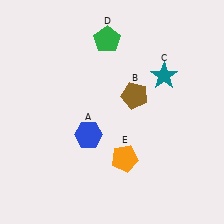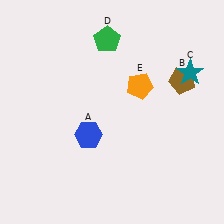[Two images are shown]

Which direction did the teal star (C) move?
The teal star (C) moved right.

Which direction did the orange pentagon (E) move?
The orange pentagon (E) moved up.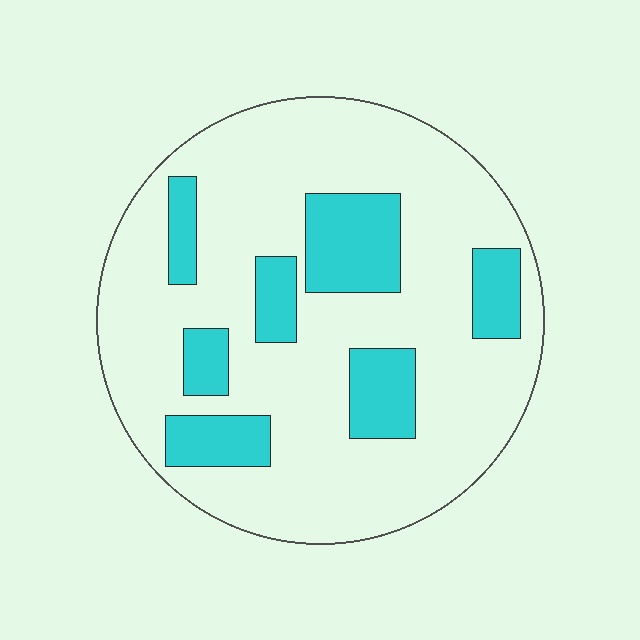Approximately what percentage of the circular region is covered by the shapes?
Approximately 25%.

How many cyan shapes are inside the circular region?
7.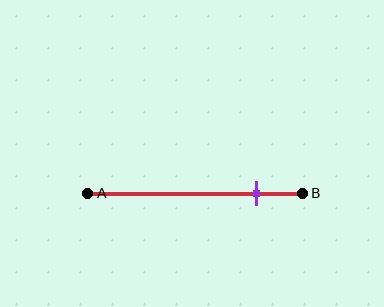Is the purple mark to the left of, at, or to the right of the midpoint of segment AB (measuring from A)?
The purple mark is to the right of the midpoint of segment AB.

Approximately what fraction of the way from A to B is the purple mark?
The purple mark is approximately 80% of the way from A to B.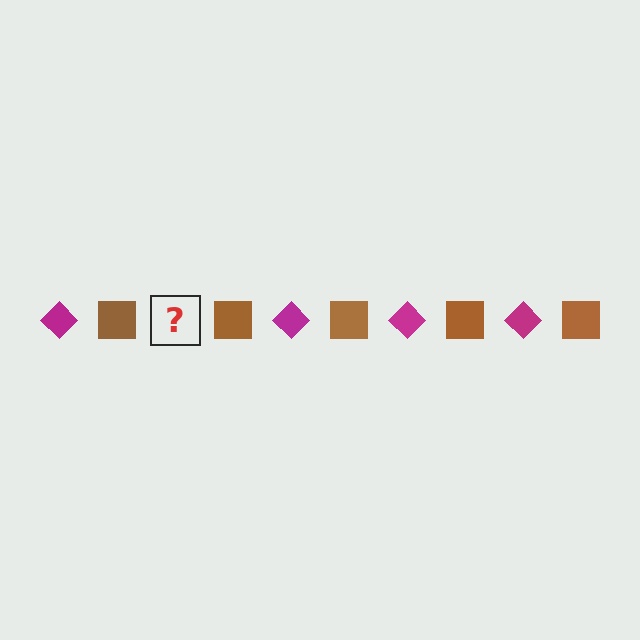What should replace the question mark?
The question mark should be replaced with a magenta diamond.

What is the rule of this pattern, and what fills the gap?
The rule is that the pattern alternates between magenta diamond and brown square. The gap should be filled with a magenta diamond.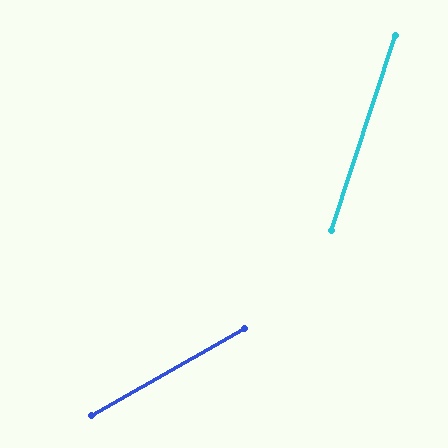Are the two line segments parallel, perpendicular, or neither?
Neither parallel nor perpendicular — they differ by about 42°.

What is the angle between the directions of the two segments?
Approximately 42 degrees.